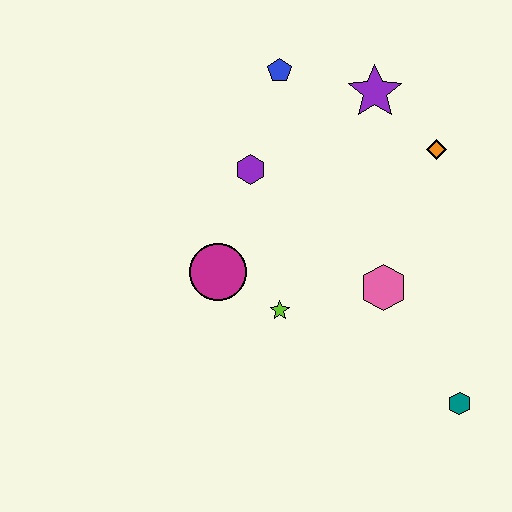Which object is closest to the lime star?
The magenta circle is closest to the lime star.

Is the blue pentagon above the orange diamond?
Yes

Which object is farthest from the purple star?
The teal hexagon is farthest from the purple star.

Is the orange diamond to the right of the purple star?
Yes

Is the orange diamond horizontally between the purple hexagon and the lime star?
No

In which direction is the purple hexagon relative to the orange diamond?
The purple hexagon is to the left of the orange diamond.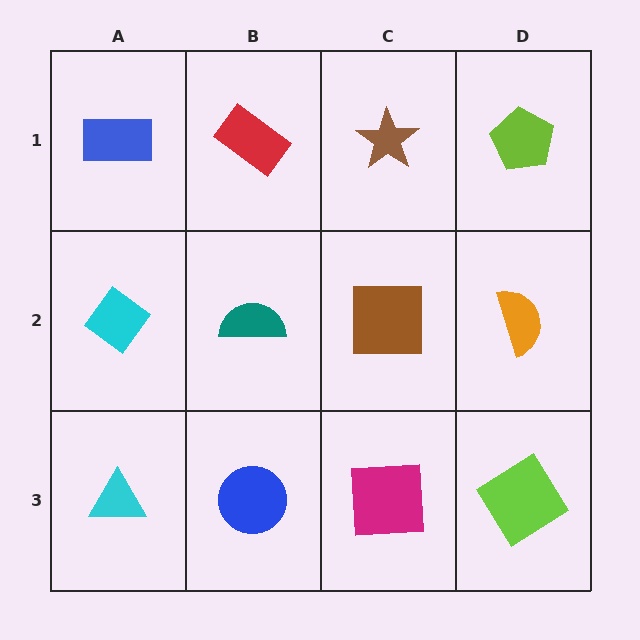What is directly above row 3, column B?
A teal semicircle.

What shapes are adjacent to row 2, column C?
A brown star (row 1, column C), a magenta square (row 3, column C), a teal semicircle (row 2, column B), an orange semicircle (row 2, column D).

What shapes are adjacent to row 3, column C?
A brown square (row 2, column C), a blue circle (row 3, column B), a lime diamond (row 3, column D).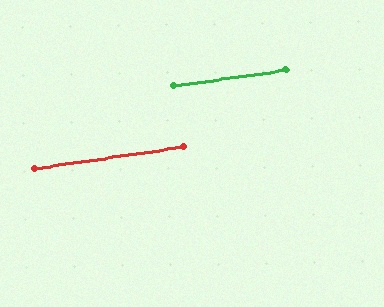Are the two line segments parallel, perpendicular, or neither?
Parallel — their directions differ by only 0.1°.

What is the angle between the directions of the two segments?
Approximately 0 degrees.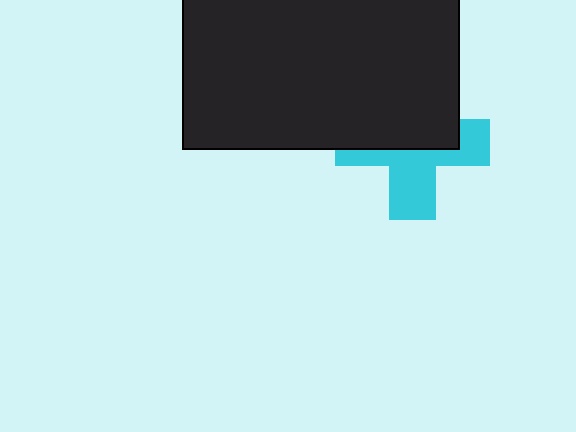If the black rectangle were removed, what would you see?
You would see the complete cyan cross.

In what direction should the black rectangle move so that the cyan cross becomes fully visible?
The black rectangle should move up. That is the shortest direction to clear the overlap and leave the cyan cross fully visible.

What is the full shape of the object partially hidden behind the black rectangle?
The partially hidden object is a cyan cross.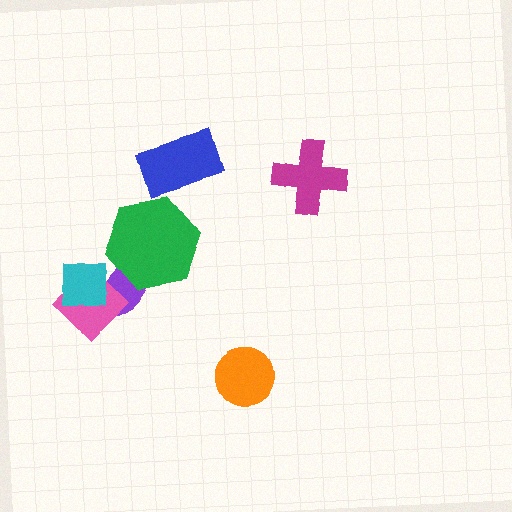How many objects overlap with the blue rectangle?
0 objects overlap with the blue rectangle.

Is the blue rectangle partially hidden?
No, no other shape covers it.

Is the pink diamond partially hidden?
Yes, it is partially covered by another shape.